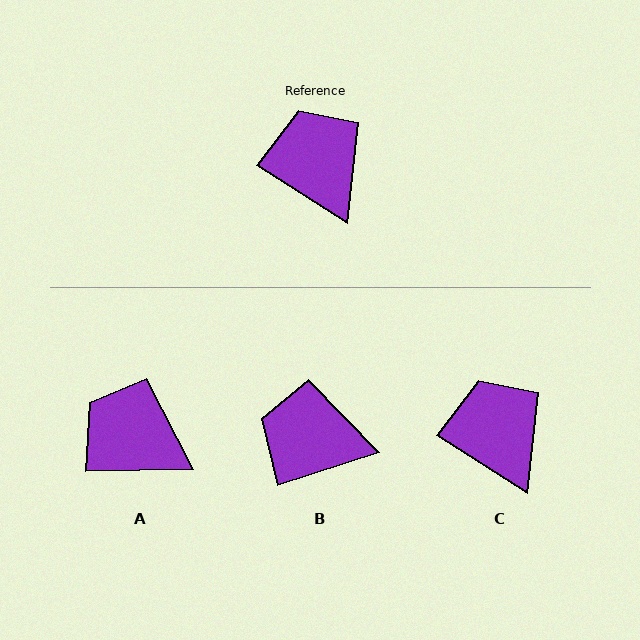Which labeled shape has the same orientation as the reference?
C.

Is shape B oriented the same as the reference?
No, it is off by about 50 degrees.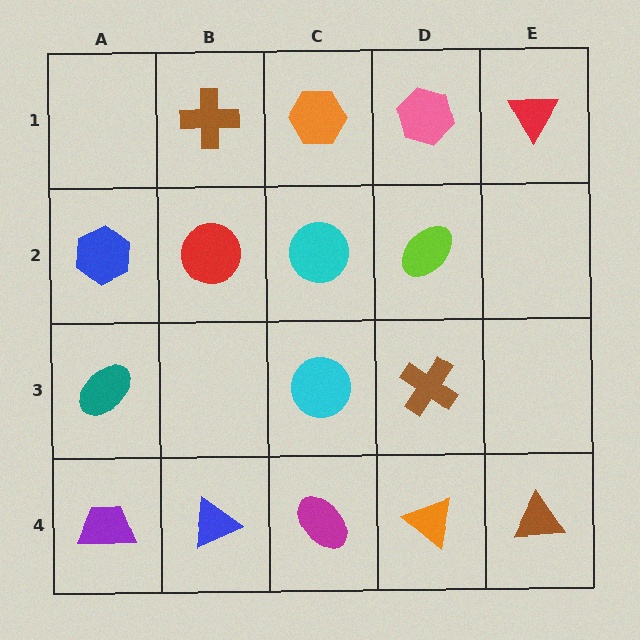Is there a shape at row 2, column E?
No, that cell is empty.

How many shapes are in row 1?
4 shapes.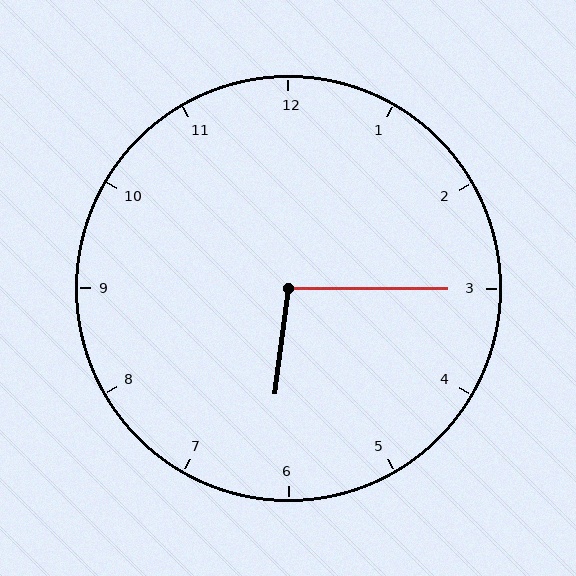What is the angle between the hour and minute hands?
Approximately 98 degrees.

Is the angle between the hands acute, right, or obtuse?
It is obtuse.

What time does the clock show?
6:15.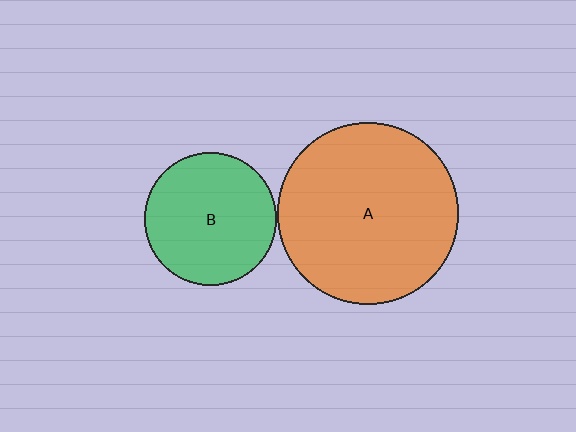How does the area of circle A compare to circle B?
Approximately 1.9 times.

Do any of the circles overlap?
No, none of the circles overlap.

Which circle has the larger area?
Circle A (orange).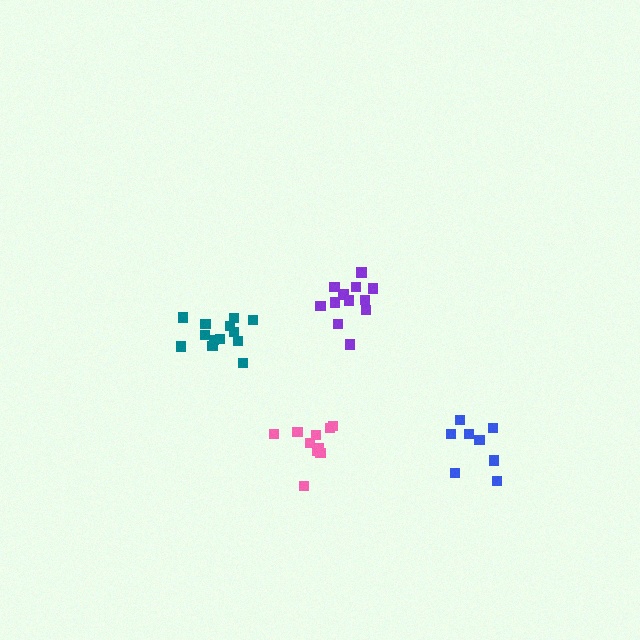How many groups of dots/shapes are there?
There are 4 groups.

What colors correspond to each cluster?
The clusters are colored: purple, teal, blue, pink.